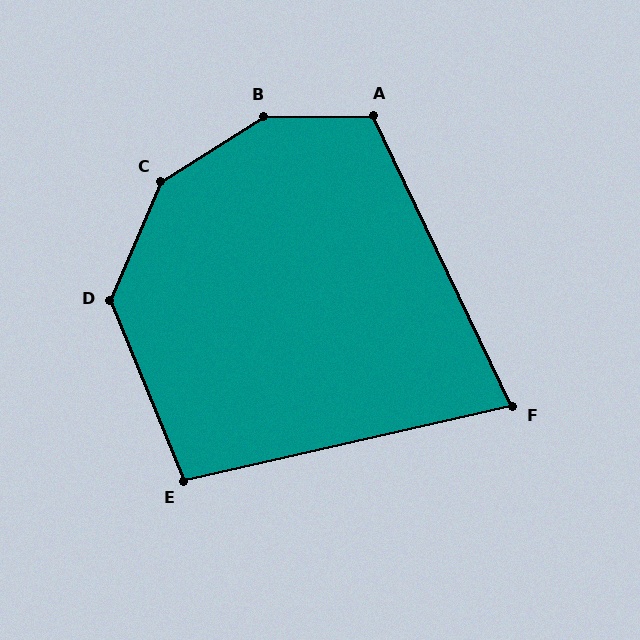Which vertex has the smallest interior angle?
F, at approximately 77 degrees.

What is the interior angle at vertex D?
Approximately 135 degrees (obtuse).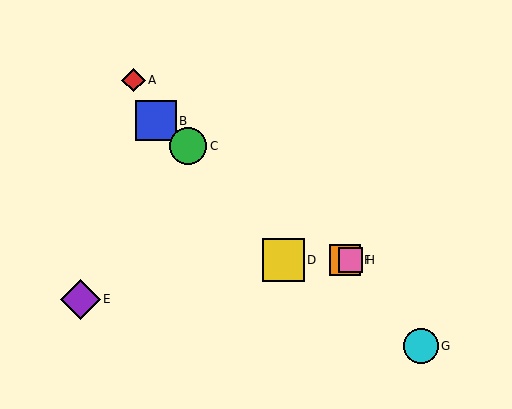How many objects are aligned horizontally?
3 objects (D, F, H) are aligned horizontally.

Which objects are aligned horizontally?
Objects D, F, H are aligned horizontally.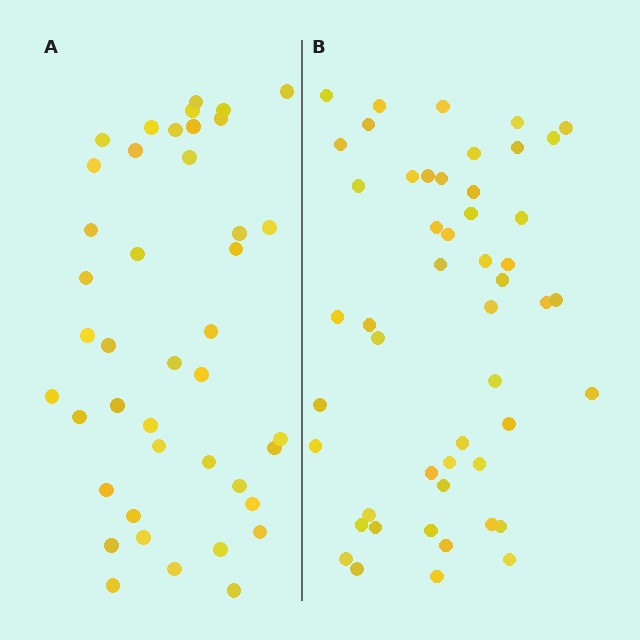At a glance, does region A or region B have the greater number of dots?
Region B (the right region) has more dots.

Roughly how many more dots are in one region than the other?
Region B has roughly 8 or so more dots than region A.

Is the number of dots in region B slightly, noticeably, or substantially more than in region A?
Region B has only slightly more — the two regions are fairly close. The ratio is roughly 1.2 to 1.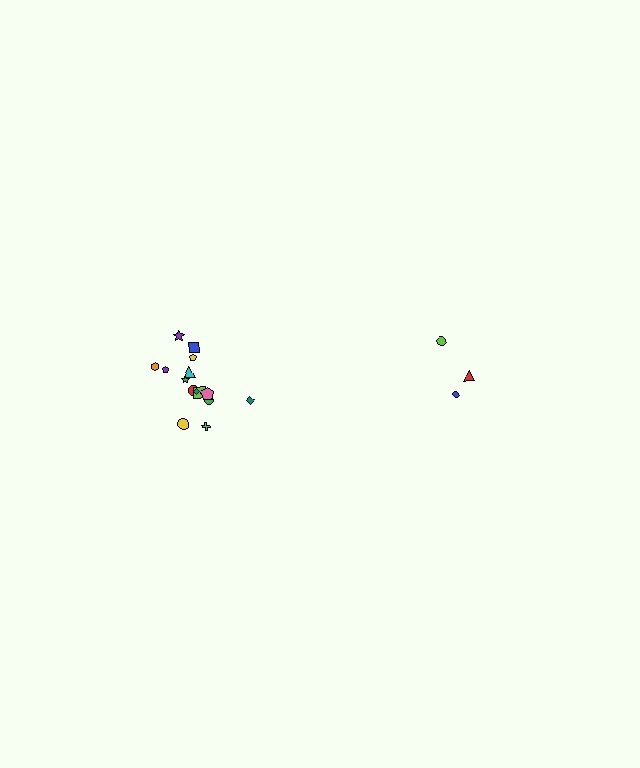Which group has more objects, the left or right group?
The left group.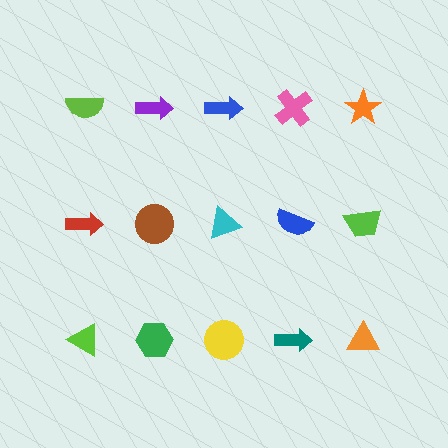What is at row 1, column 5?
An orange star.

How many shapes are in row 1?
5 shapes.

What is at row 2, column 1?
A red arrow.